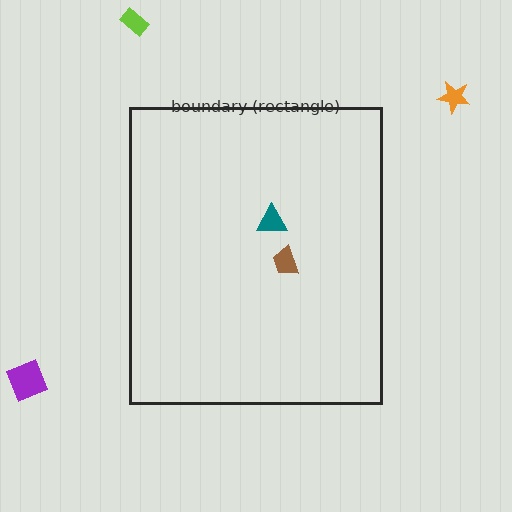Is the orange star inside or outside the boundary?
Outside.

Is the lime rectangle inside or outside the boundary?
Outside.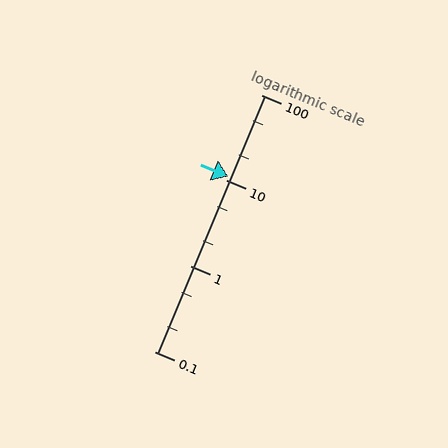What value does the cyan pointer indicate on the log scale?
The pointer indicates approximately 11.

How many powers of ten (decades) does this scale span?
The scale spans 3 decades, from 0.1 to 100.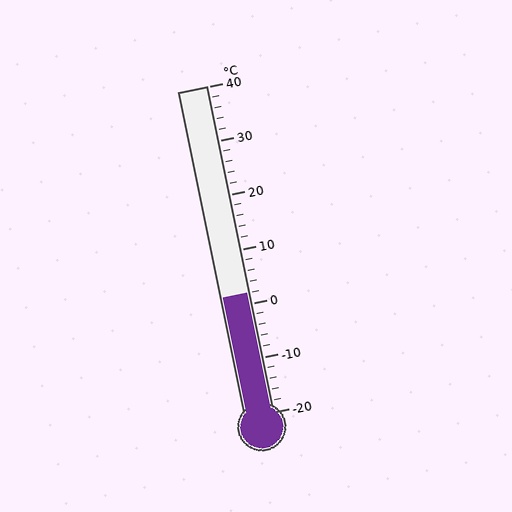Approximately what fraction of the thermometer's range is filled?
The thermometer is filled to approximately 35% of its range.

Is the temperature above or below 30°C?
The temperature is below 30°C.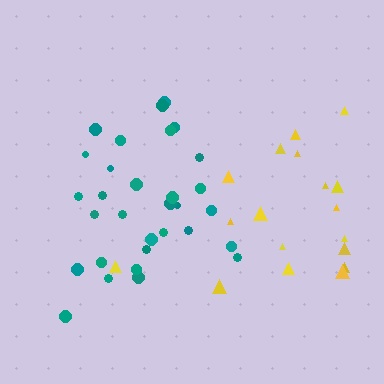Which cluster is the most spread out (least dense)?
Yellow.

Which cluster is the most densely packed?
Teal.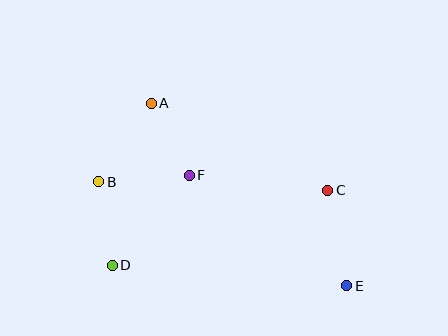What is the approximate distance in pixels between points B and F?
The distance between B and F is approximately 91 pixels.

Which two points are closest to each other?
Points A and F are closest to each other.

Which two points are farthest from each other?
Points B and E are farthest from each other.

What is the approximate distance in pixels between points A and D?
The distance between A and D is approximately 167 pixels.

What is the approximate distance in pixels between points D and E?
The distance between D and E is approximately 235 pixels.